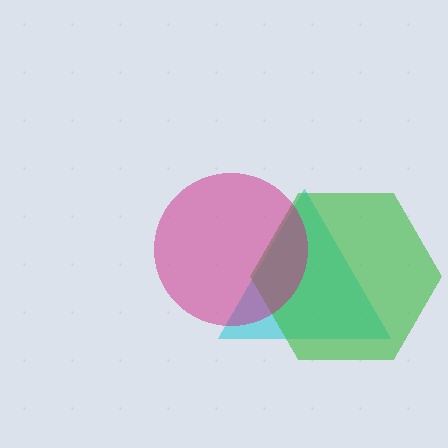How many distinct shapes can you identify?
There are 3 distinct shapes: a cyan triangle, a green hexagon, a magenta circle.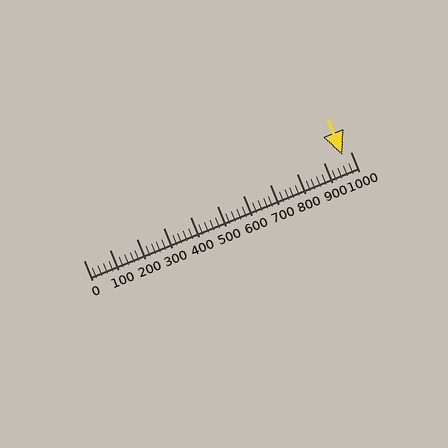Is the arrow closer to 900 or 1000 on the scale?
The arrow is closer to 1000.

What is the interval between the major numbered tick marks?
The major tick marks are spaced 100 units apart.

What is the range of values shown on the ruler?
The ruler shows values from 0 to 1000.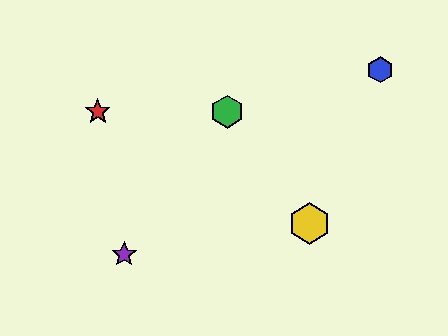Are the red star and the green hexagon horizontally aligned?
Yes, both are at y≈112.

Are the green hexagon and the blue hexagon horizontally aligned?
No, the green hexagon is at y≈112 and the blue hexagon is at y≈70.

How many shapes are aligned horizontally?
2 shapes (the red star, the green hexagon) are aligned horizontally.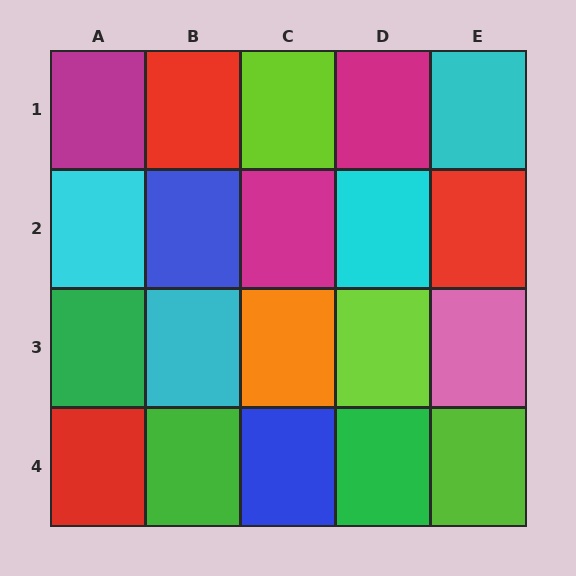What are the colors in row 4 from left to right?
Red, green, blue, green, lime.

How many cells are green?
3 cells are green.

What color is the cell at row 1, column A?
Magenta.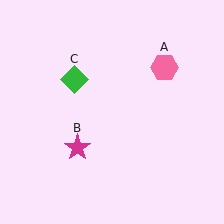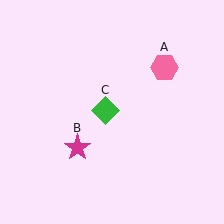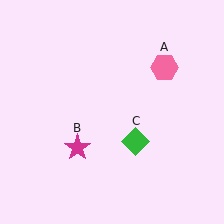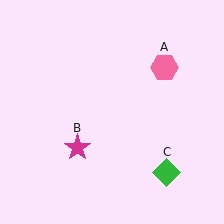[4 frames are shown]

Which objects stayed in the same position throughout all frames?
Pink hexagon (object A) and magenta star (object B) remained stationary.